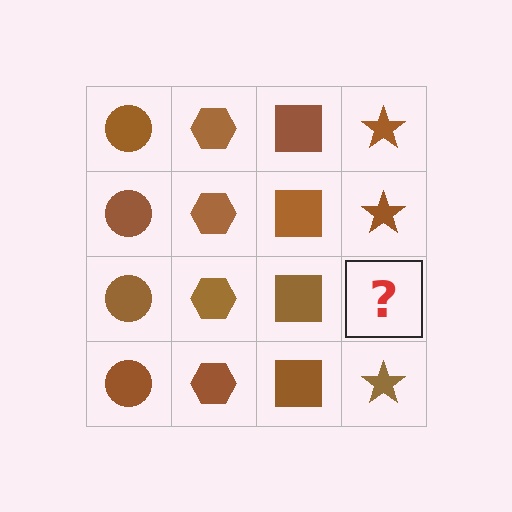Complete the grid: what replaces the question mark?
The question mark should be replaced with a brown star.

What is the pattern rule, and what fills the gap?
The rule is that each column has a consistent shape. The gap should be filled with a brown star.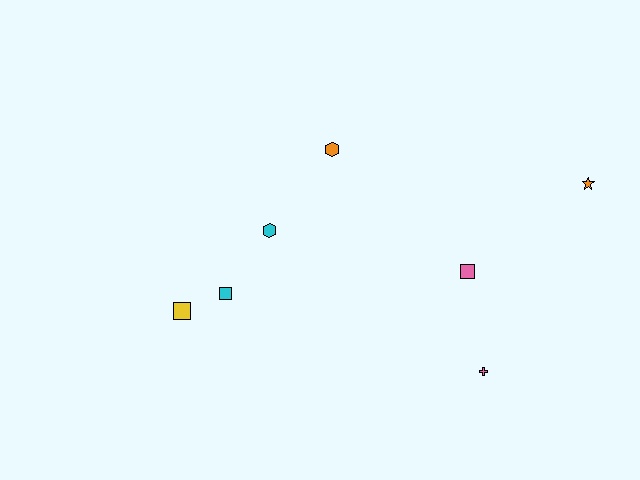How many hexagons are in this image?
There are 2 hexagons.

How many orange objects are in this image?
There are 2 orange objects.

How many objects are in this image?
There are 7 objects.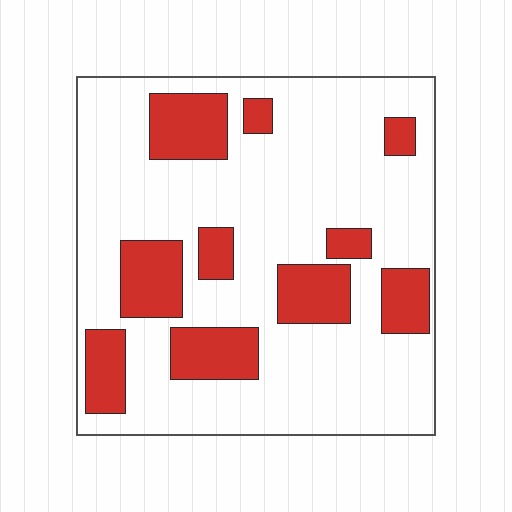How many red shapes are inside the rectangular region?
10.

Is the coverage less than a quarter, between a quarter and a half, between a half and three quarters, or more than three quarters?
Less than a quarter.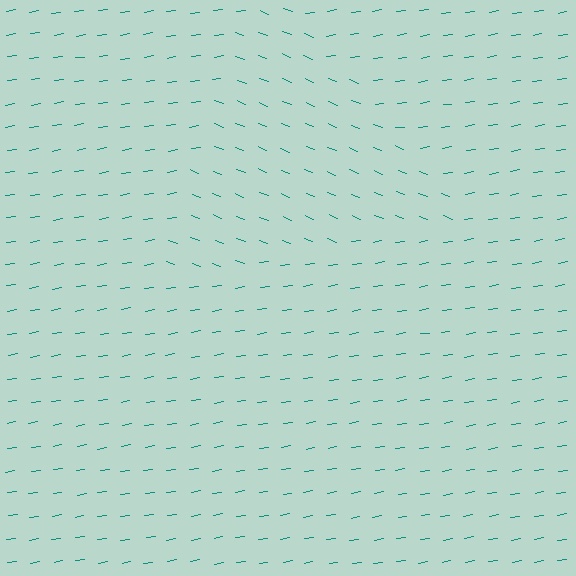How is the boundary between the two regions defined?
The boundary is defined purely by a change in line orientation (approximately 30 degrees difference). All lines are the same color and thickness.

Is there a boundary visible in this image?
Yes, there is a texture boundary formed by a change in line orientation.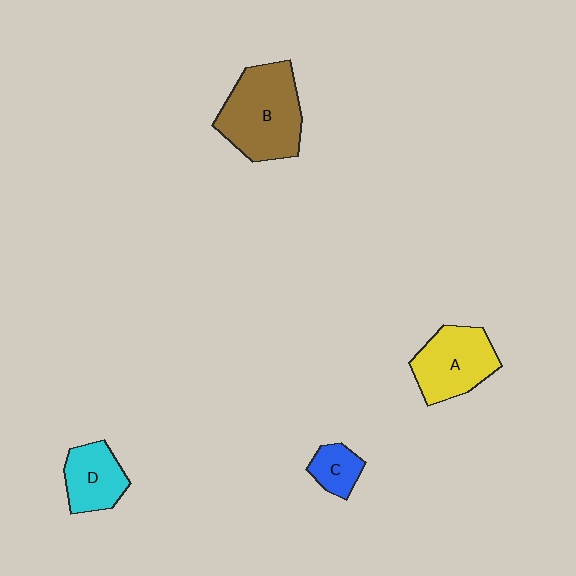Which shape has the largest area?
Shape B (brown).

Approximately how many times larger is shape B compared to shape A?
Approximately 1.3 times.